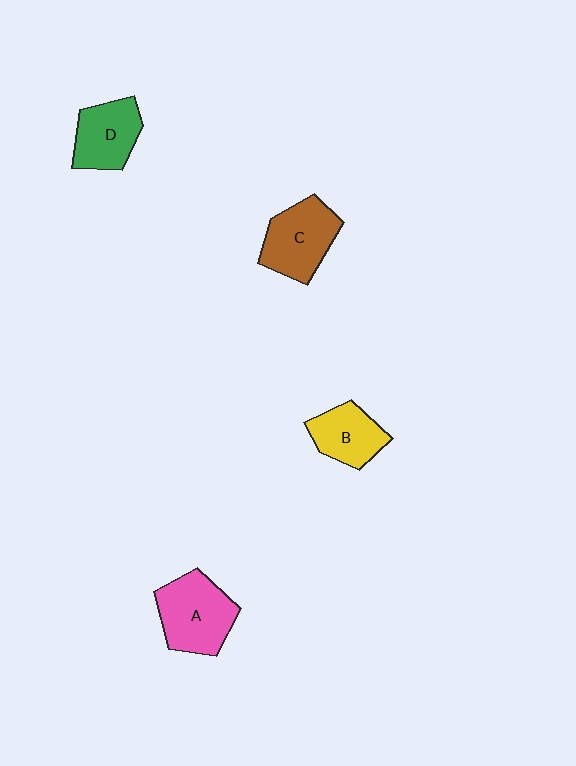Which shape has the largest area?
Shape A (pink).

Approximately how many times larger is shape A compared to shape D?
Approximately 1.3 times.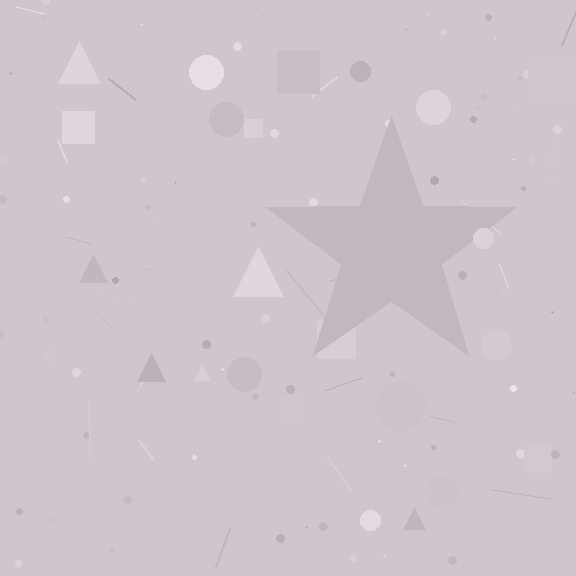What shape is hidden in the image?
A star is hidden in the image.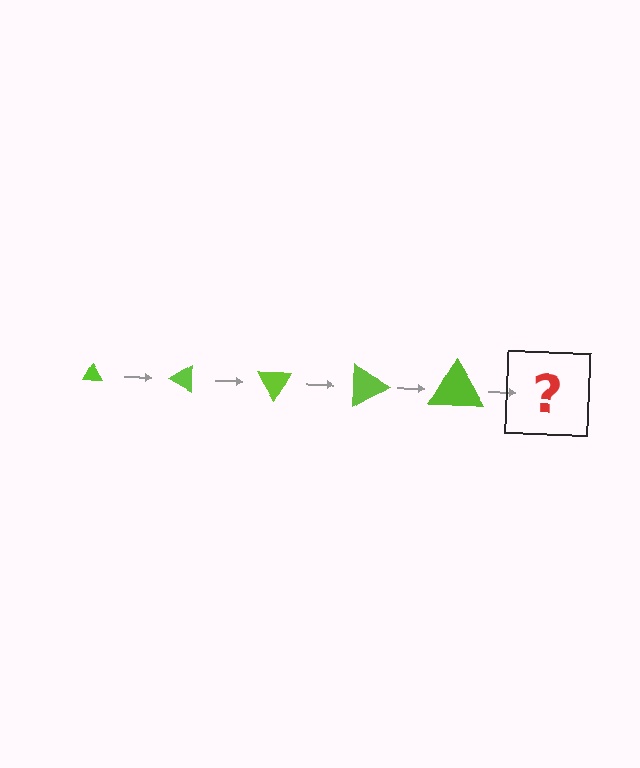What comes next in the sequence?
The next element should be a triangle, larger than the previous one and rotated 150 degrees from the start.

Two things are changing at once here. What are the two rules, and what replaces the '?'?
The two rules are that the triangle grows larger each step and it rotates 30 degrees each step. The '?' should be a triangle, larger than the previous one and rotated 150 degrees from the start.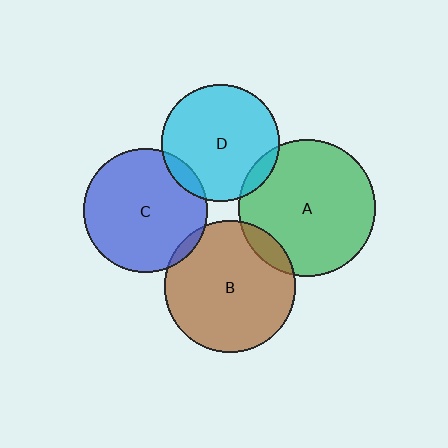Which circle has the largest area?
Circle A (green).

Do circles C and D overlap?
Yes.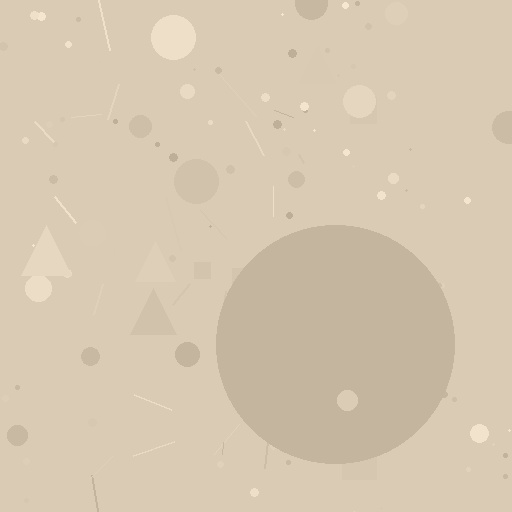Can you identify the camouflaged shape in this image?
The camouflaged shape is a circle.